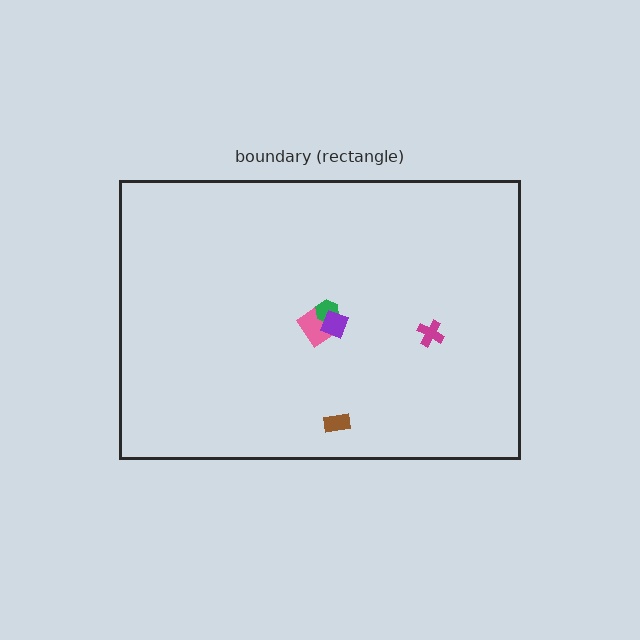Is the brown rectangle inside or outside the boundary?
Inside.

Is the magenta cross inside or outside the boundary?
Inside.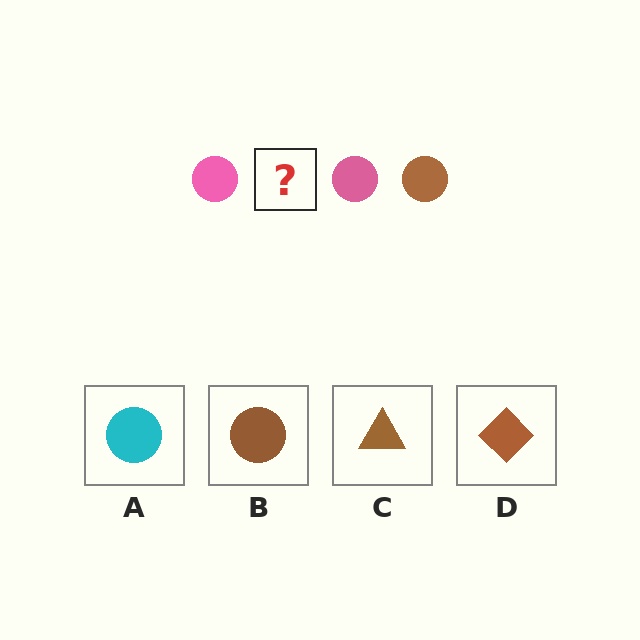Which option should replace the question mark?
Option B.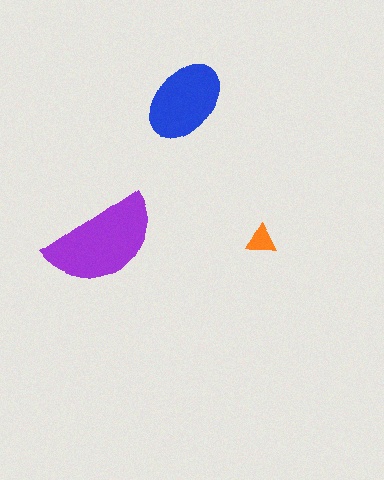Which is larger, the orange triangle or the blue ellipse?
The blue ellipse.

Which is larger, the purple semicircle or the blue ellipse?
The purple semicircle.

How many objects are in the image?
There are 3 objects in the image.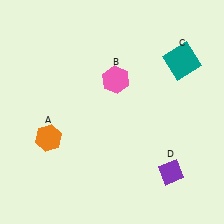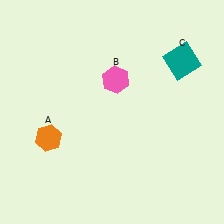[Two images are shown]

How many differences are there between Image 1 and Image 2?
There is 1 difference between the two images.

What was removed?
The purple diamond (D) was removed in Image 2.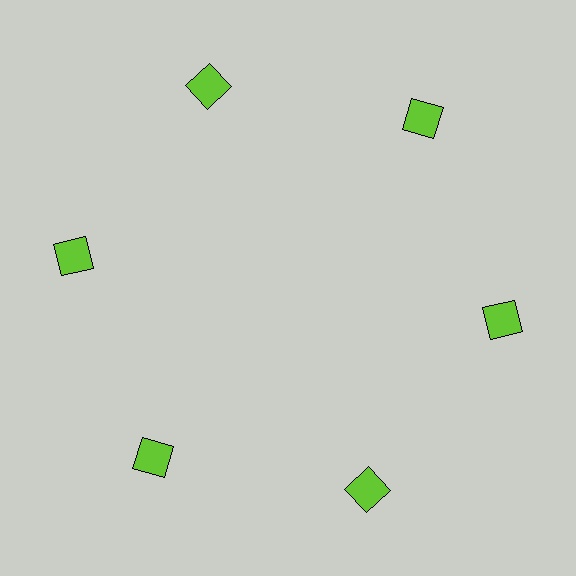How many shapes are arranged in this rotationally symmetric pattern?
There are 6 shapes, arranged in 6 groups of 1.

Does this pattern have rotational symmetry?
Yes, this pattern has 6-fold rotational symmetry. It looks the same after rotating 60 degrees around the center.